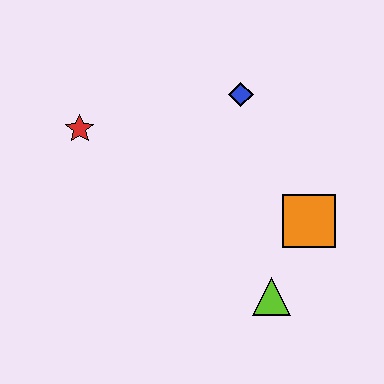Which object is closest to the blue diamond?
The orange square is closest to the blue diamond.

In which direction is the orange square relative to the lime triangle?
The orange square is above the lime triangle.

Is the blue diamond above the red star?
Yes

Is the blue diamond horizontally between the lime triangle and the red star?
Yes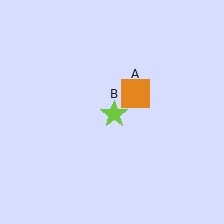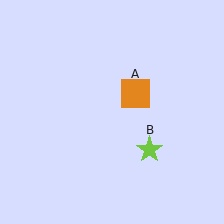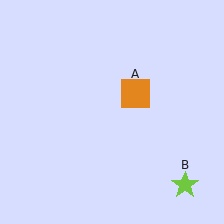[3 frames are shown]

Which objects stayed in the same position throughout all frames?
Orange square (object A) remained stationary.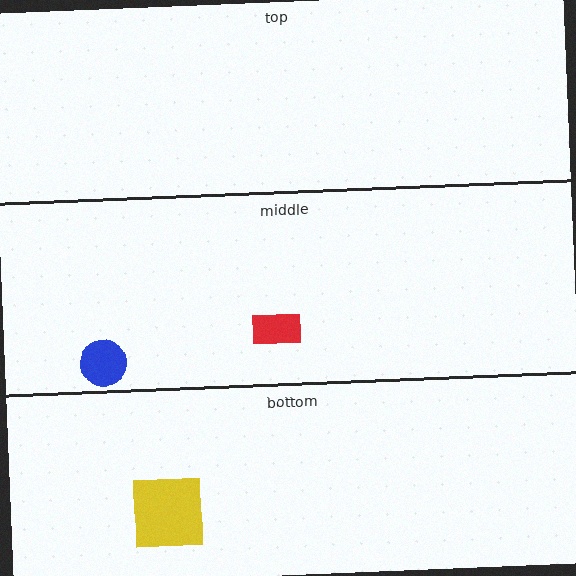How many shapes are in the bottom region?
1.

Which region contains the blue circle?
The middle region.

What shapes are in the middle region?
The red rectangle, the blue circle.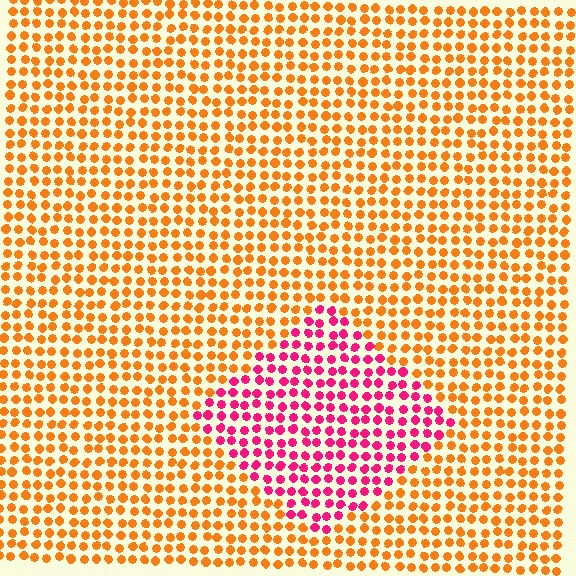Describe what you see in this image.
The image is filled with small orange elements in a uniform arrangement. A diamond-shaped region is visible where the elements are tinted to a slightly different hue, forming a subtle color boundary.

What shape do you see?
I see a diamond.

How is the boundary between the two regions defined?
The boundary is defined purely by a slight shift in hue (about 56 degrees). Spacing, size, and orientation are identical on both sides.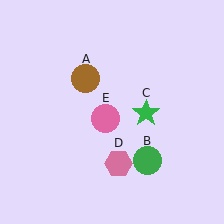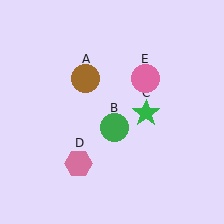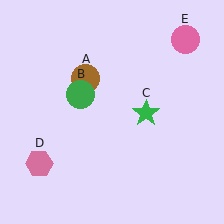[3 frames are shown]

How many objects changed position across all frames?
3 objects changed position: green circle (object B), pink hexagon (object D), pink circle (object E).